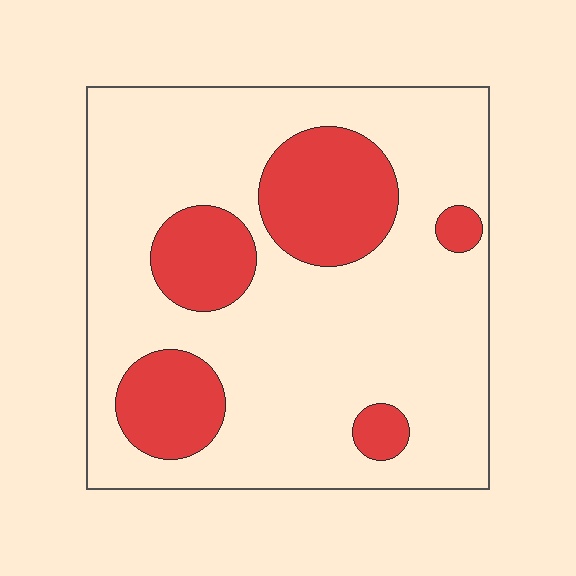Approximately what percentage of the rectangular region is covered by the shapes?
Approximately 25%.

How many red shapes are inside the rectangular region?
5.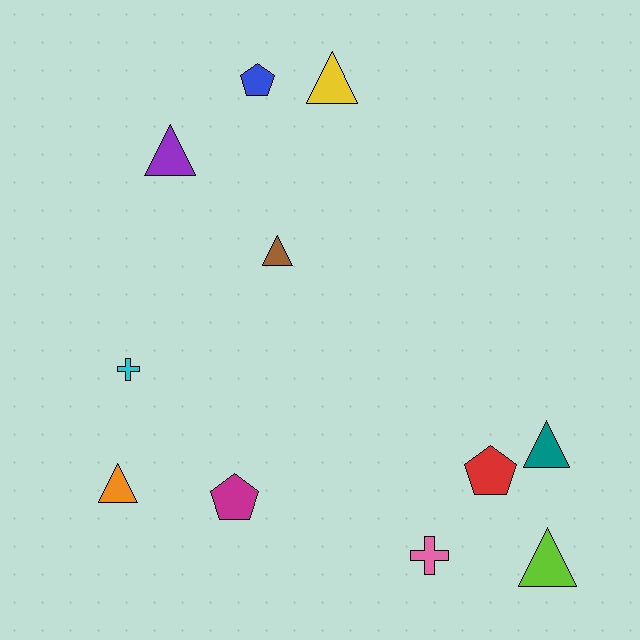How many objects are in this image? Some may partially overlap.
There are 11 objects.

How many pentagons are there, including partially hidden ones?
There are 3 pentagons.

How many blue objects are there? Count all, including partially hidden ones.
There is 1 blue object.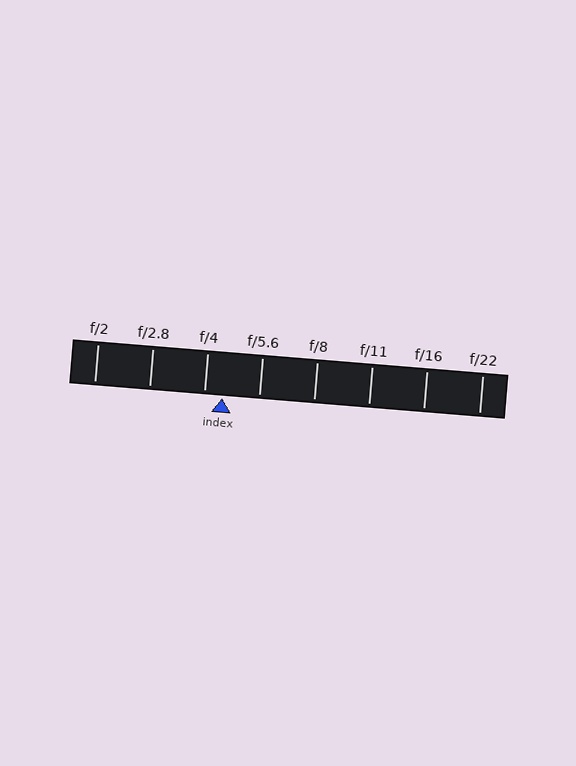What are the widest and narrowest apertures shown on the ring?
The widest aperture shown is f/2 and the narrowest is f/22.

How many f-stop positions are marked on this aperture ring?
There are 8 f-stop positions marked.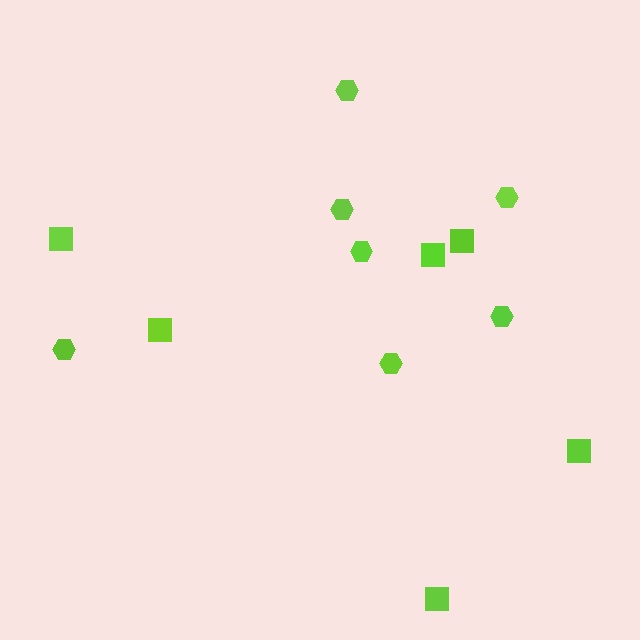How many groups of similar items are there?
There are 2 groups: one group of hexagons (7) and one group of squares (6).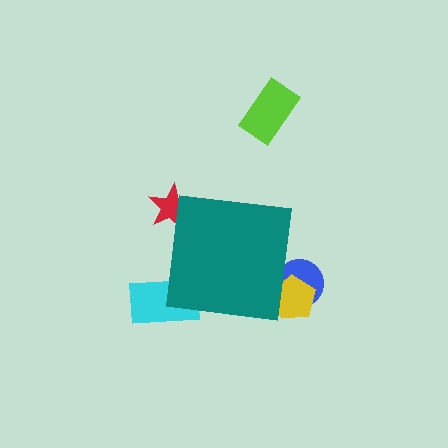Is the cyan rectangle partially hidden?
Yes, the cyan rectangle is partially hidden behind the teal square.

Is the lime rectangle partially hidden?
No, the lime rectangle is fully visible.